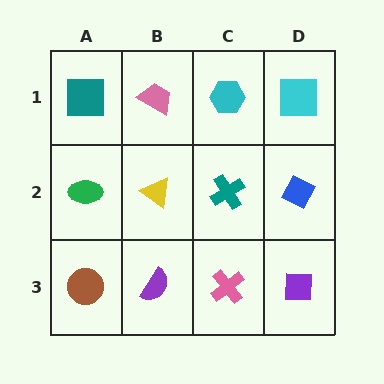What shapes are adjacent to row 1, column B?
A yellow triangle (row 2, column B), a teal square (row 1, column A), a cyan hexagon (row 1, column C).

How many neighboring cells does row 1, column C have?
3.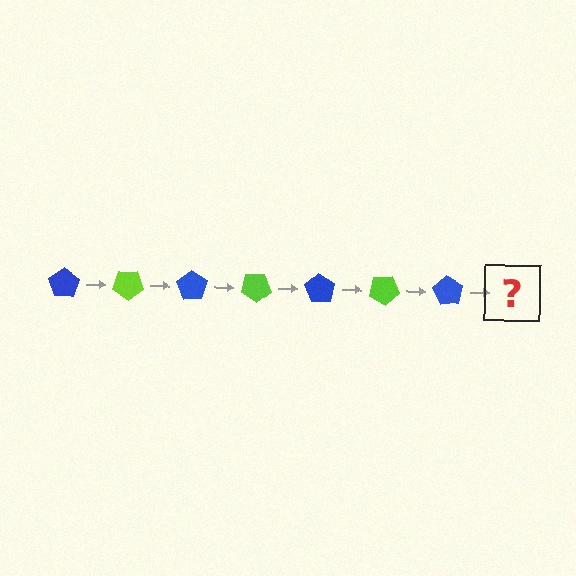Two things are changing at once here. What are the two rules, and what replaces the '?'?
The two rules are that it rotates 35 degrees each step and the color cycles through blue and lime. The '?' should be a lime pentagon, rotated 245 degrees from the start.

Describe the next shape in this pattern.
It should be a lime pentagon, rotated 245 degrees from the start.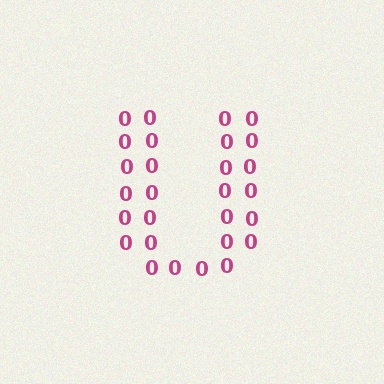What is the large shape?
The large shape is the letter U.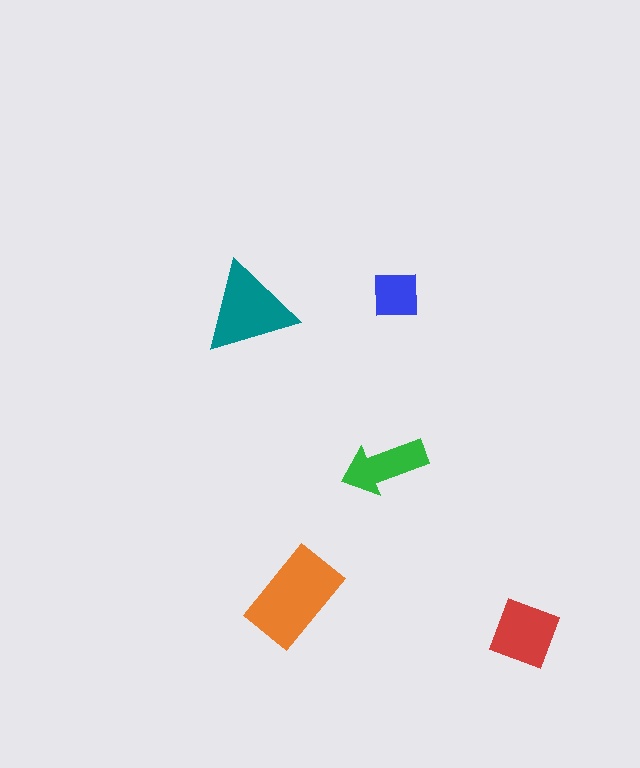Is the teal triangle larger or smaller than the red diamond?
Larger.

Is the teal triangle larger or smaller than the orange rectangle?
Smaller.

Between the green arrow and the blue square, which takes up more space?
The green arrow.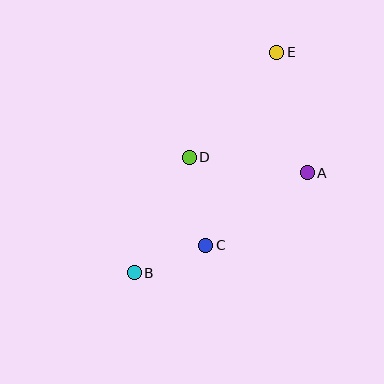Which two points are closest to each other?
Points B and C are closest to each other.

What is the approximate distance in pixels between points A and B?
The distance between A and B is approximately 200 pixels.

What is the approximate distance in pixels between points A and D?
The distance between A and D is approximately 119 pixels.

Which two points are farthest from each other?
Points B and E are farthest from each other.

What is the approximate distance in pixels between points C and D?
The distance between C and D is approximately 89 pixels.